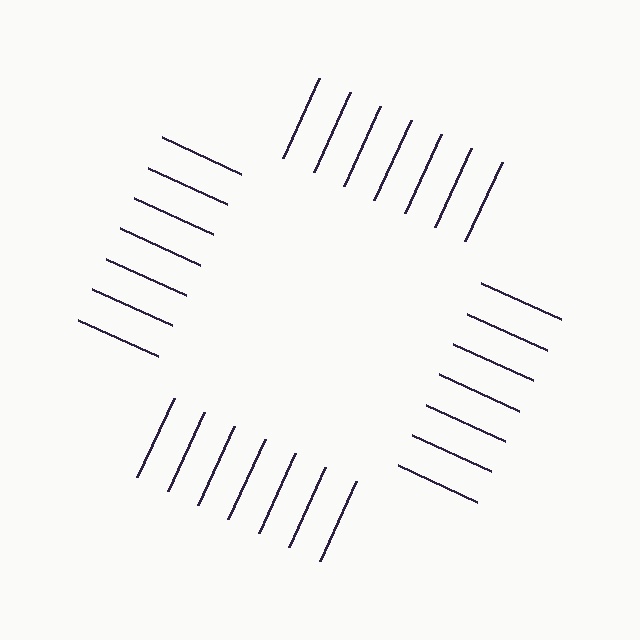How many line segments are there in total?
28 — 7 along each of the 4 edges.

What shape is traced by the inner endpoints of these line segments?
An illusory square — the line segments terminate on its edges but no continuous stroke is drawn.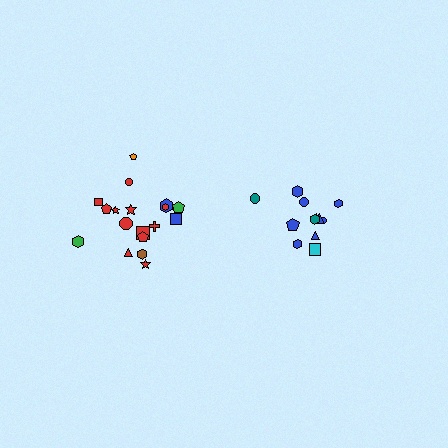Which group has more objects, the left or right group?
The left group.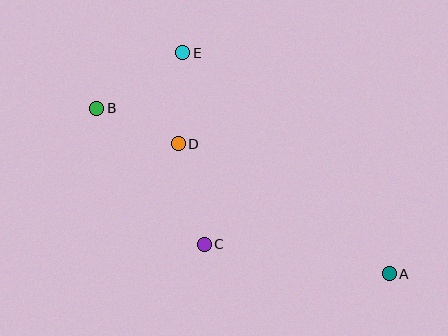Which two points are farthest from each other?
Points A and B are farthest from each other.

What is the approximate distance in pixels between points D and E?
The distance between D and E is approximately 91 pixels.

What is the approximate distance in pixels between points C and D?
The distance between C and D is approximately 104 pixels.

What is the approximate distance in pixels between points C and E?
The distance between C and E is approximately 193 pixels.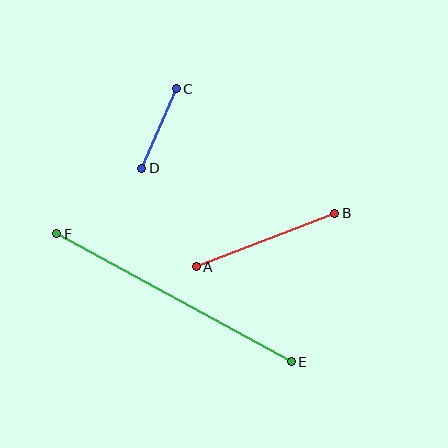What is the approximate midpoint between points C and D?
The midpoint is at approximately (159, 129) pixels.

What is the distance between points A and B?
The distance is approximately 149 pixels.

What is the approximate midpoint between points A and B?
The midpoint is at approximately (265, 240) pixels.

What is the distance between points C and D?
The distance is approximately 87 pixels.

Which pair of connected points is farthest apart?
Points E and F are farthest apart.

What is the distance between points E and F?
The distance is approximately 267 pixels.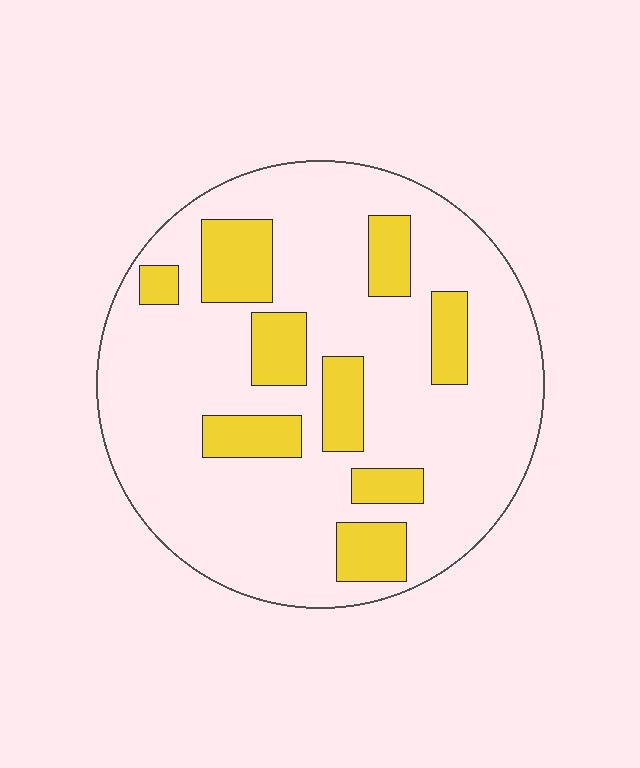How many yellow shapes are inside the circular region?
9.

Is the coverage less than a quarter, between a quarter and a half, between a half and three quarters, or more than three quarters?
Less than a quarter.